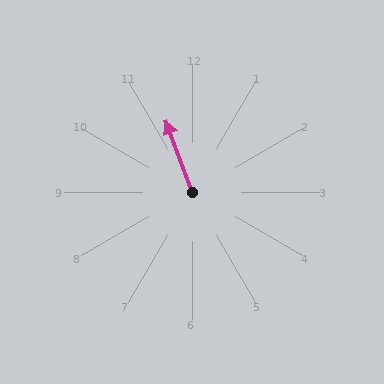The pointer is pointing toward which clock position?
Roughly 11 o'clock.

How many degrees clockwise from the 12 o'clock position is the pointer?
Approximately 340 degrees.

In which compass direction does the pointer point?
North.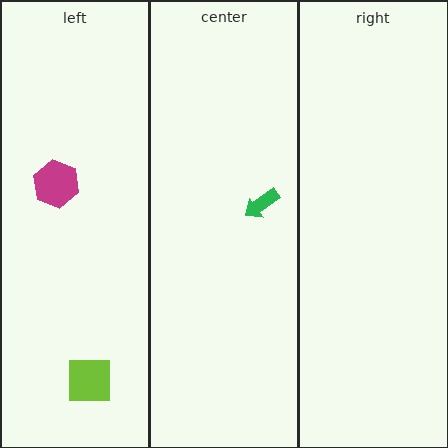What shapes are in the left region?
The lime square, the magenta hexagon.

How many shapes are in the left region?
2.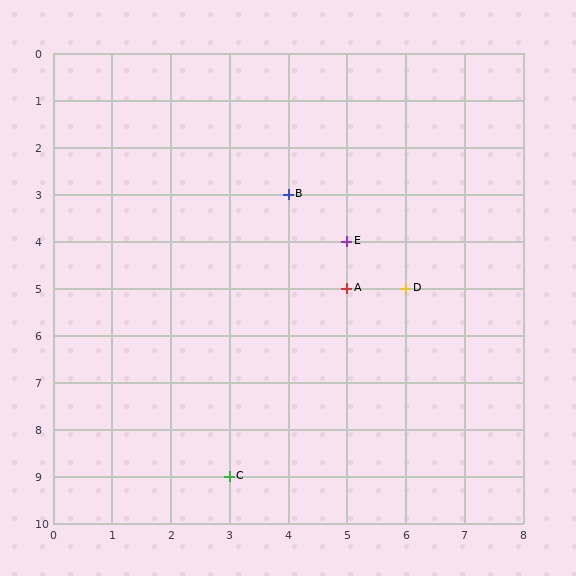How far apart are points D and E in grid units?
Points D and E are 1 column and 1 row apart (about 1.4 grid units diagonally).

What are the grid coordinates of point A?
Point A is at grid coordinates (5, 5).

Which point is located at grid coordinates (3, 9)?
Point C is at (3, 9).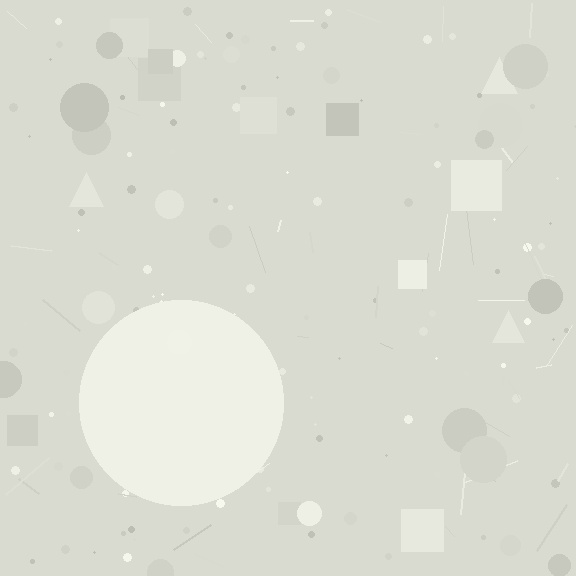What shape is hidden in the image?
A circle is hidden in the image.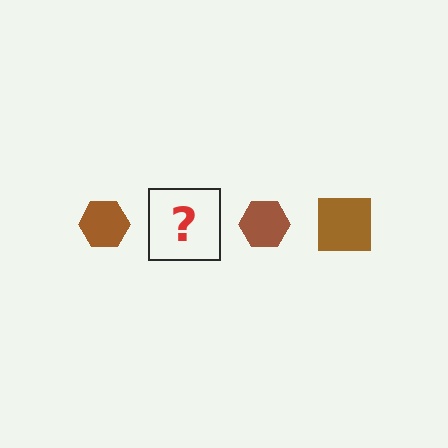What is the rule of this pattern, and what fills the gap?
The rule is that the pattern cycles through hexagon, square shapes in brown. The gap should be filled with a brown square.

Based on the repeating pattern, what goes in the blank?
The blank should be a brown square.